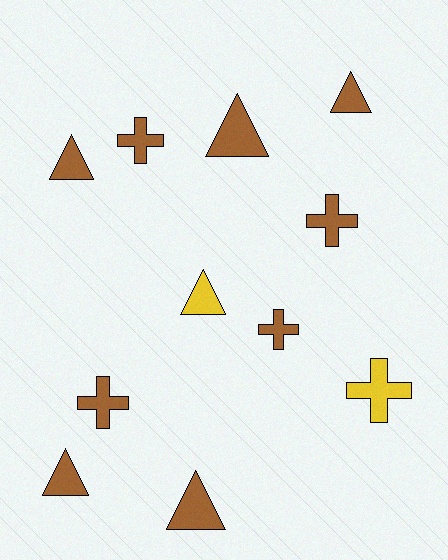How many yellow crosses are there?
There is 1 yellow cross.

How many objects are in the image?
There are 11 objects.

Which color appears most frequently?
Brown, with 9 objects.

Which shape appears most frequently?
Triangle, with 6 objects.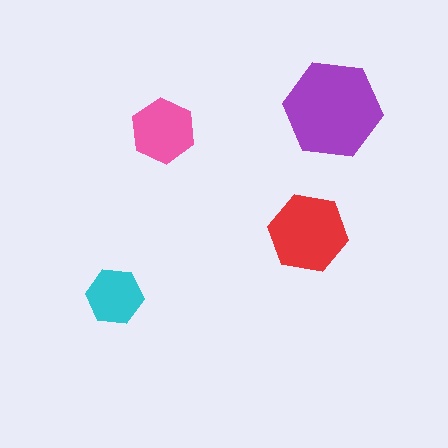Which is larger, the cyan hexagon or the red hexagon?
The red one.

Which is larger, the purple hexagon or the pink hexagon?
The purple one.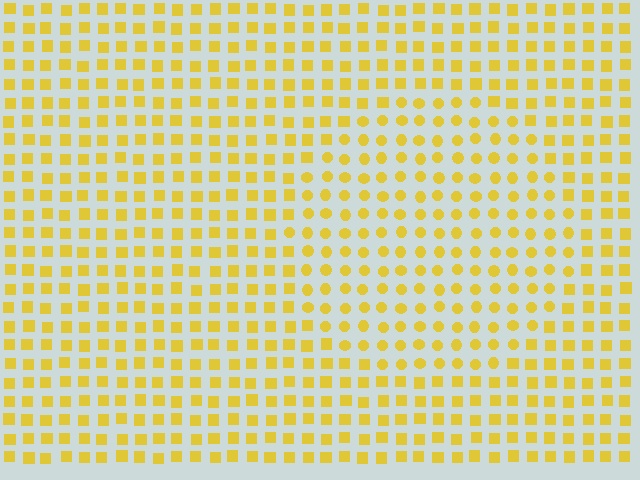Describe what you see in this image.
The image is filled with small yellow elements arranged in a uniform grid. A circle-shaped region contains circles, while the surrounding area contains squares. The boundary is defined purely by the change in element shape.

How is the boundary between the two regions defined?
The boundary is defined by a change in element shape: circles inside vs. squares outside. All elements share the same color and spacing.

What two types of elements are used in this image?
The image uses circles inside the circle region and squares outside it.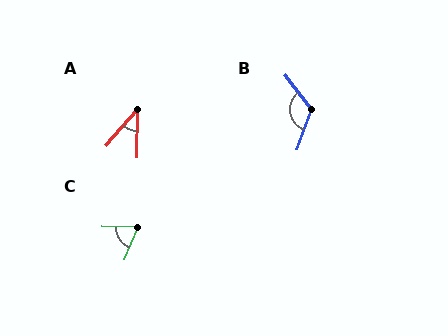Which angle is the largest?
B, at approximately 122 degrees.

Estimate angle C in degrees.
Approximately 70 degrees.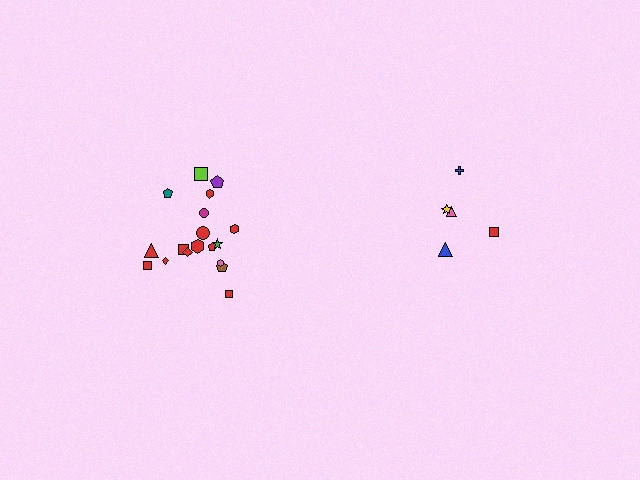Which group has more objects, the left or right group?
The left group.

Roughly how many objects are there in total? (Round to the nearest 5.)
Roughly 25 objects in total.